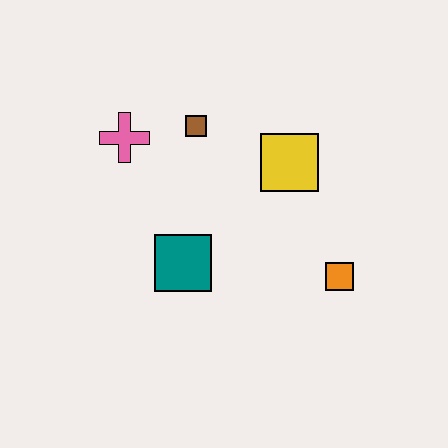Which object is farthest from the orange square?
The pink cross is farthest from the orange square.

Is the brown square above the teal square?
Yes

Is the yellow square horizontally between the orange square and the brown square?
Yes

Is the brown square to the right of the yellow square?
No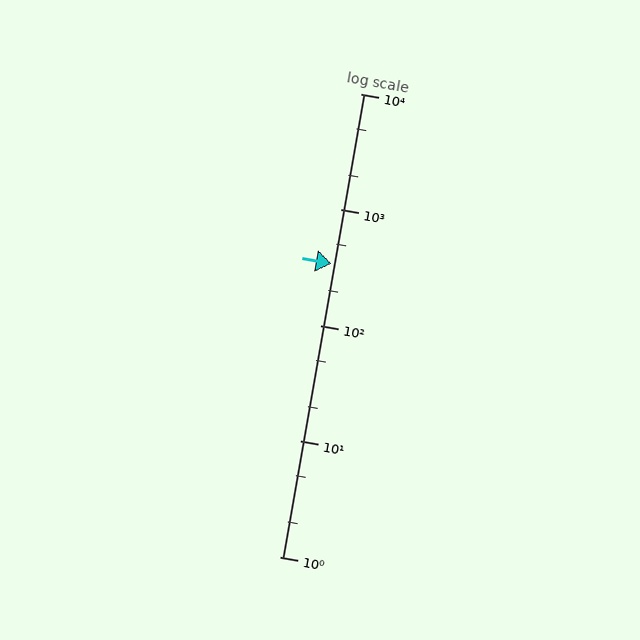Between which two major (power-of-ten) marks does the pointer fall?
The pointer is between 100 and 1000.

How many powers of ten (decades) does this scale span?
The scale spans 4 decades, from 1 to 10000.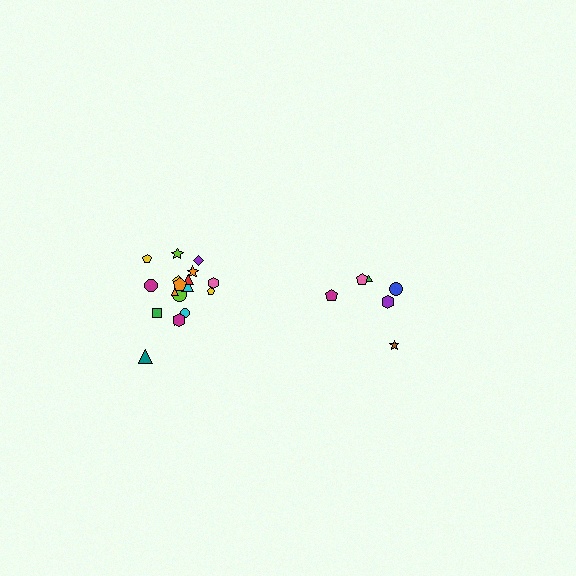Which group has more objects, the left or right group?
The left group.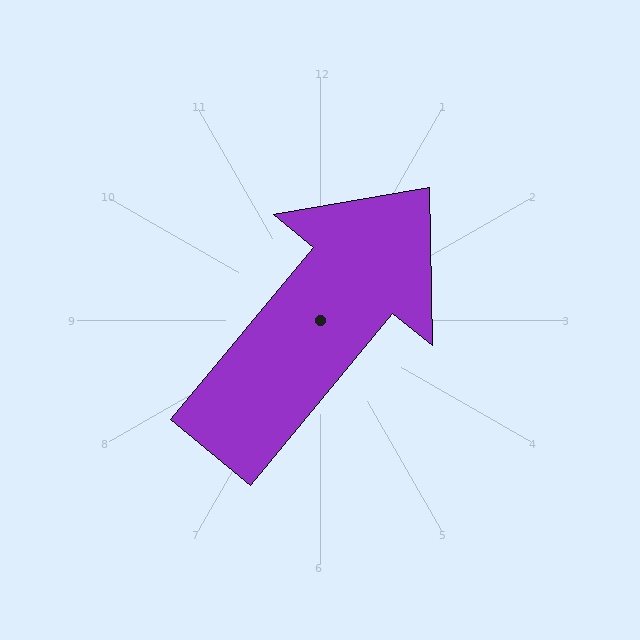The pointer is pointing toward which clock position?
Roughly 1 o'clock.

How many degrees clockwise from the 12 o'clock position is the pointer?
Approximately 40 degrees.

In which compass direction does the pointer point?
Northeast.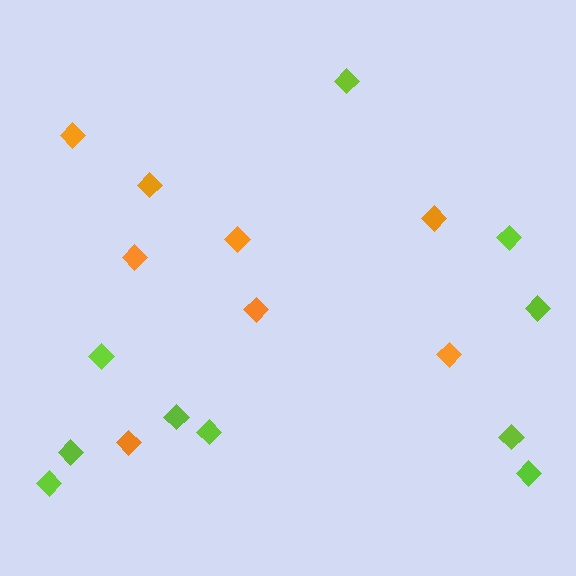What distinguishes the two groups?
There are 2 groups: one group of orange diamonds (8) and one group of lime diamonds (10).